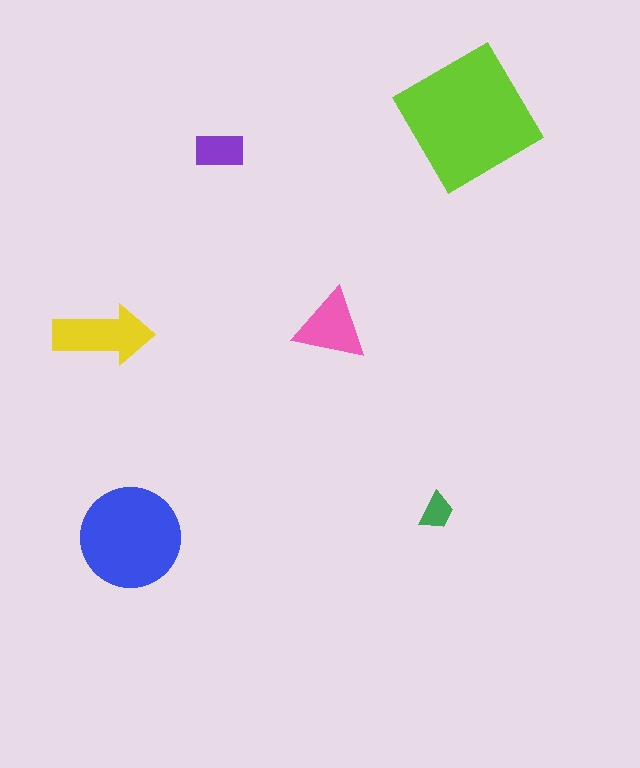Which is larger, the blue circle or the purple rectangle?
The blue circle.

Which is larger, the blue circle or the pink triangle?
The blue circle.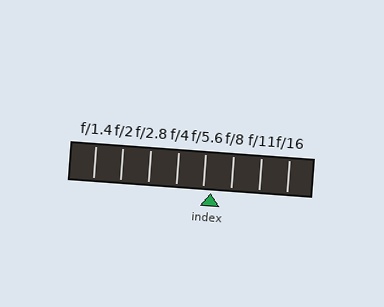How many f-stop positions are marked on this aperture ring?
There are 8 f-stop positions marked.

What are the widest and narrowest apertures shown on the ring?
The widest aperture shown is f/1.4 and the narrowest is f/16.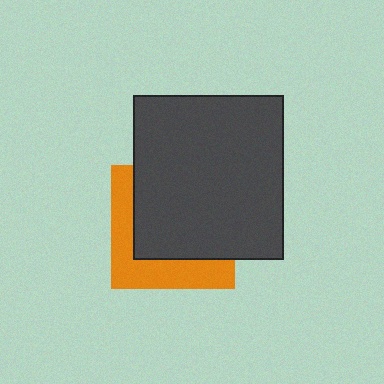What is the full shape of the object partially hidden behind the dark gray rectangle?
The partially hidden object is an orange square.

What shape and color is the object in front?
The object in front is a dark gray rectangle.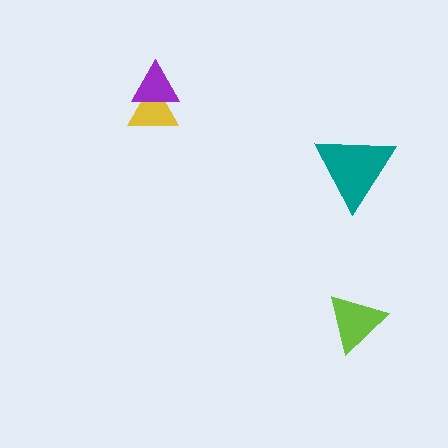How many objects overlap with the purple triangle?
1 object overlaps with the purple triangle.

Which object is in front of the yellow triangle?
The purple triangle is in front of the yellow triangle.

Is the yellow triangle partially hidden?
Yes, it is partially covered by another shape.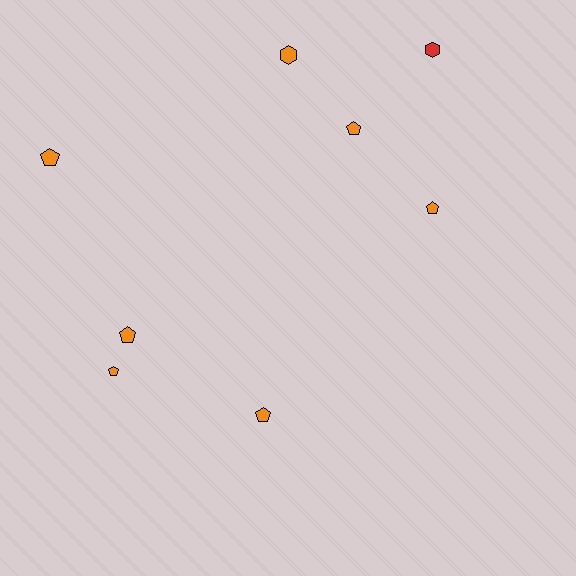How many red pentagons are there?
There are no red pentagons.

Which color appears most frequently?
Orange, with 7 objects.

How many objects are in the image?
There are 8 objects.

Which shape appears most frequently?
Pentagon, with 6 objects.